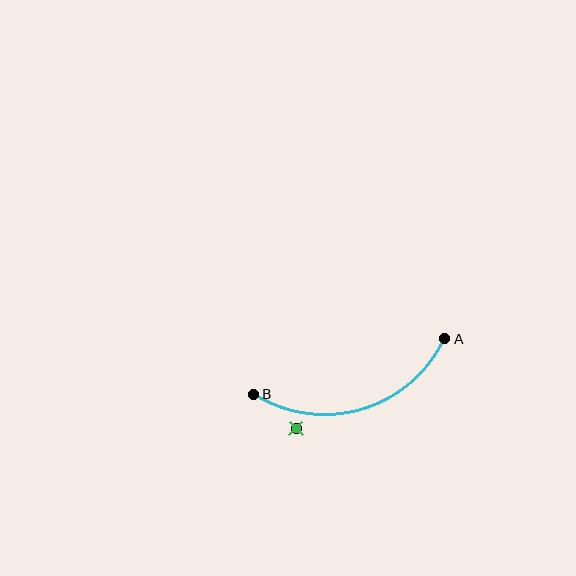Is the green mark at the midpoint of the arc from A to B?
No — the green mark does not lie on the arc at all. It sits slightly outside the curve.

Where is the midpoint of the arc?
The arc midpoint is the point on the curve farthest from the straight line joining A and B. It sits below that line.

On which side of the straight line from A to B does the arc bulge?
The arc bulges below the straight line connecting A and B.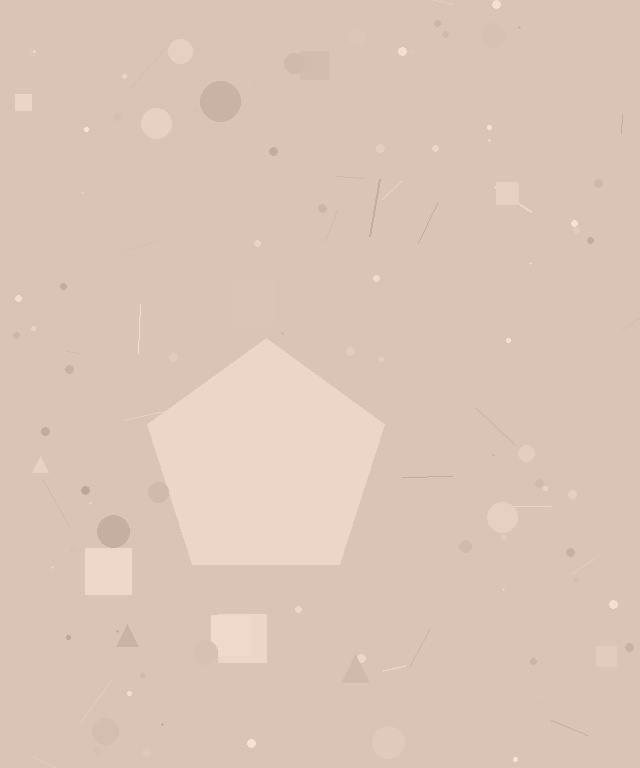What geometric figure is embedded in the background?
A pentagon is embedded in the background.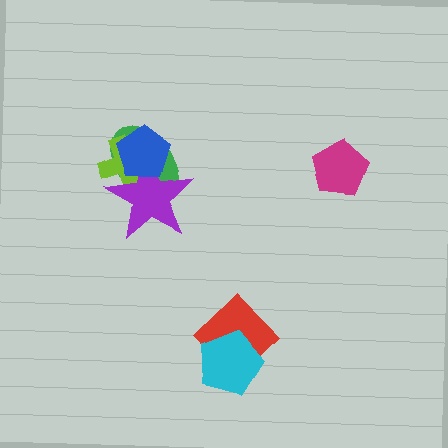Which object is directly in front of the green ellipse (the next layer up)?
The lime cross is directly in front of the green ellipse.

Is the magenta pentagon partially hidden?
No, no other shape covers it.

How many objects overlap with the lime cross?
3 objects overlap with the lime cross.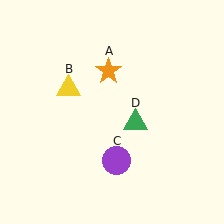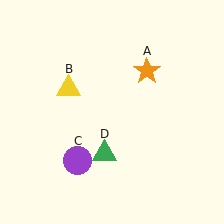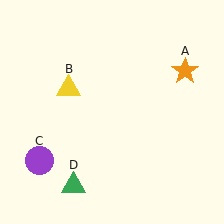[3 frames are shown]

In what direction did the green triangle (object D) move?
The green triangle (object D) moved down and to the left.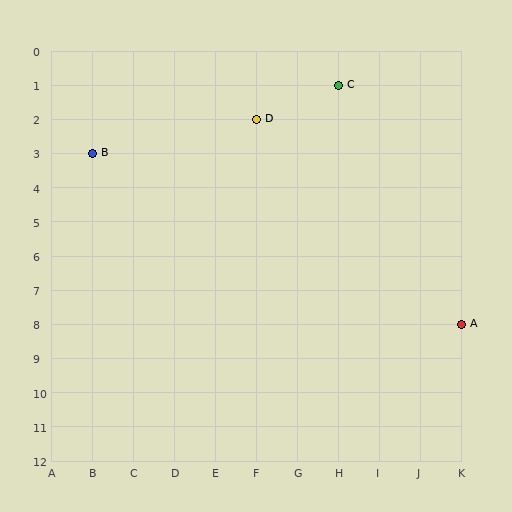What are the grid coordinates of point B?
Point B is at grid coordinates (B, 3).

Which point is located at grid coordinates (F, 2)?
Point D is at (F, 2).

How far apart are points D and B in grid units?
Points D and B are 4 columns and 1 row apart (about 4.1 grid units diagonally).